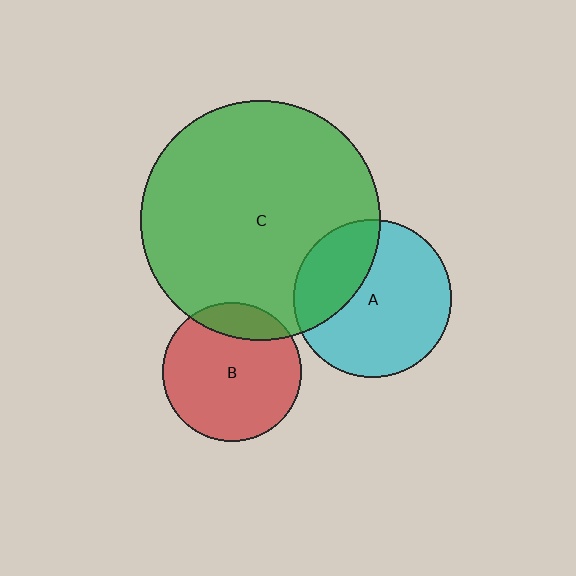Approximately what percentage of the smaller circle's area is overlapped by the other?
Approximately 15%.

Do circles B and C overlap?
Yes.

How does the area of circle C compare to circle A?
Approximately 2.3 times.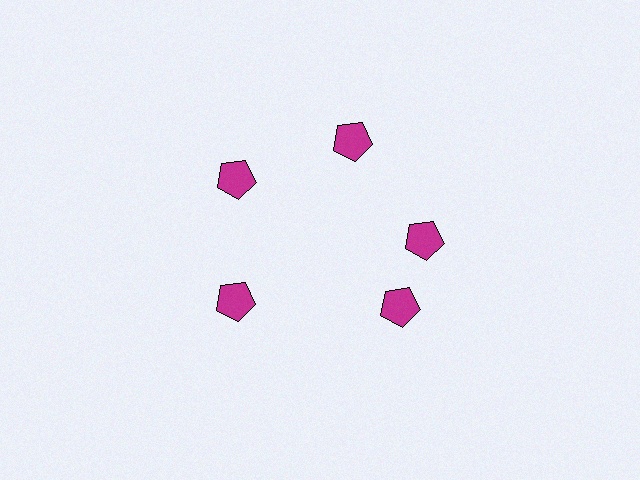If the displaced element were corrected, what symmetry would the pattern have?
It would have 5-fold rotational symmetry — the pattern would map onto itself every 72 degrees.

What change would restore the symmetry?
The symmetry would be restored by rotating it back into even spacing with its neighbors so that all 5 pentagons sit at equal angles and equal distance from the center.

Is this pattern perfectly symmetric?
No. The 5 magenta pentagons are arranged in a ring, but one element near the 5 o'clock position is rotated out of alignment along the ring, breaking the 5-fold rotational symmetry.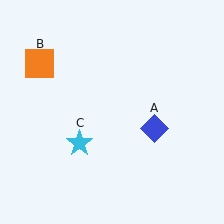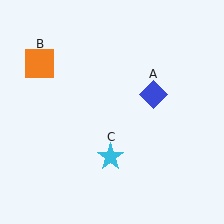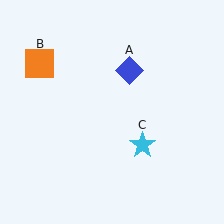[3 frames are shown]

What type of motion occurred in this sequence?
The blue diamond (object A), cyan star (object C) rotated counterclockwise around the center of the scene.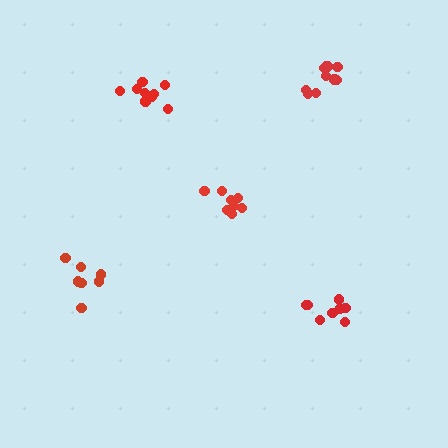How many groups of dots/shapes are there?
There are 5 groups.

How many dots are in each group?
Group 1: 8 dots, Group 2: 9 dots, Group 3: 10 dots, Group 4: 9 dots, Group 5: 8 dots (44 total).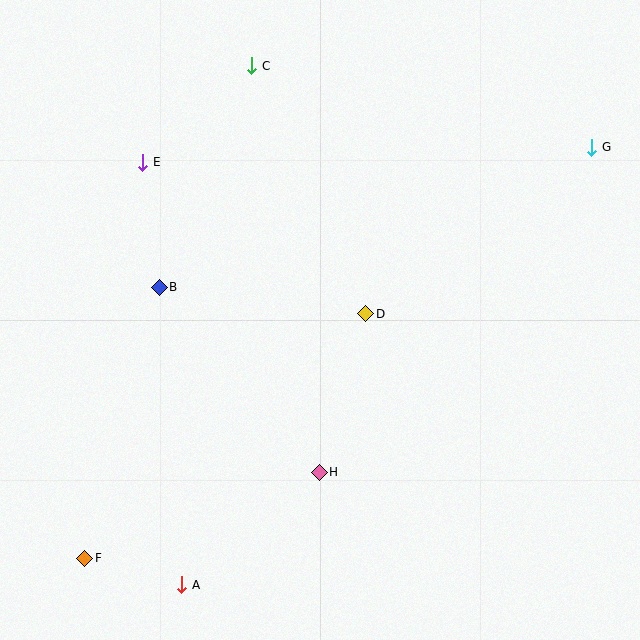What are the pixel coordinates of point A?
Point A is at (182, 585).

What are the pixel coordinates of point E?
Point E is at (143, 162).